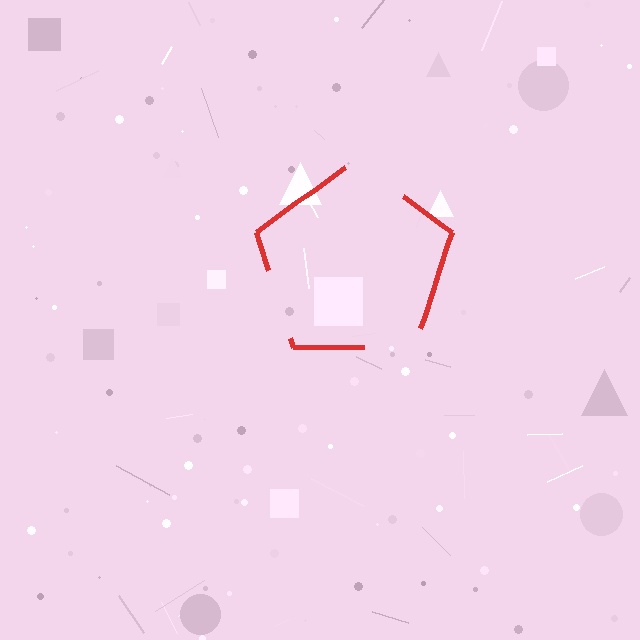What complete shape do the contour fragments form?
The contour fragments form a pentagon.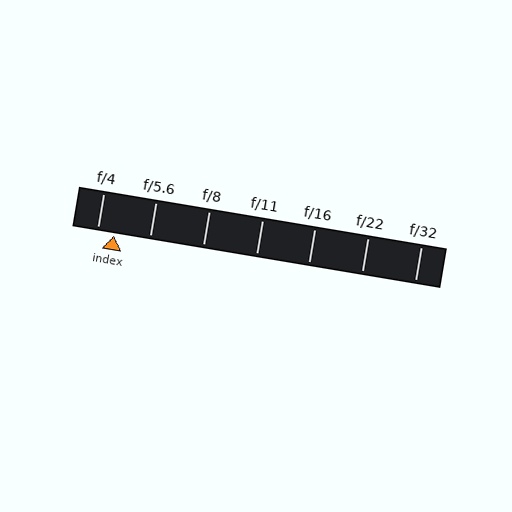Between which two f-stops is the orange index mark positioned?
The index mark is between f/4 and f/5.6.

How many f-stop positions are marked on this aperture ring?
There are 7 f-stop positions marked.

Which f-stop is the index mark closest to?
The index mark is closest to f/4.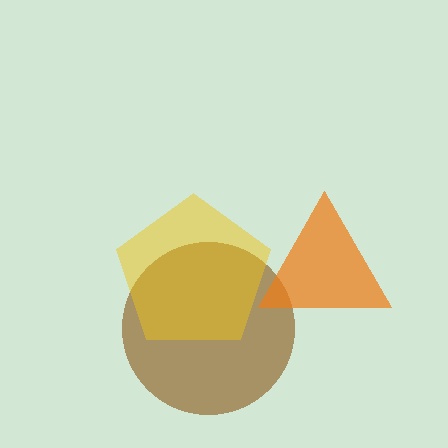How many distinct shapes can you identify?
There are 3 distinct shapes: a brown circle, a yellow pentagon, an orange triangle.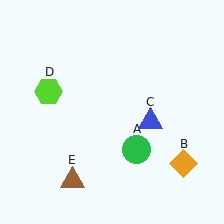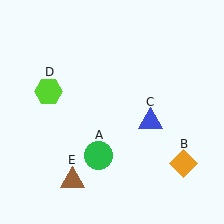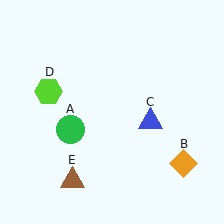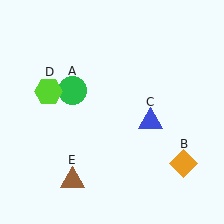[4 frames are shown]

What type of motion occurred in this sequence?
The green circle (object A) rotated clockwise around the center of the scene.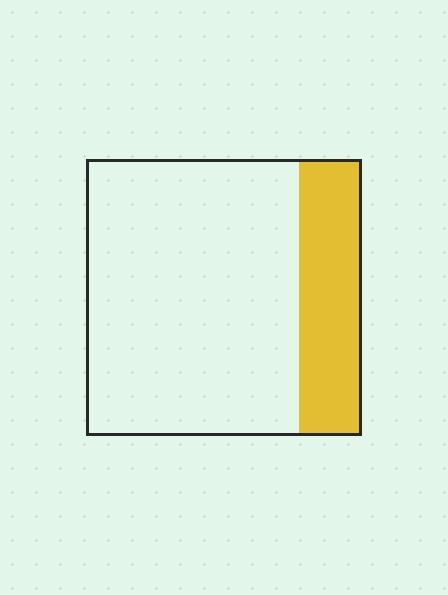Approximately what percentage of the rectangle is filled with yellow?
Approximately 25%.